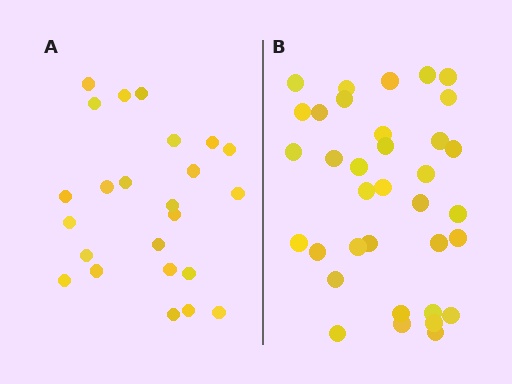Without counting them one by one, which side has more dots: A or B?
Region B (the right region) has more dots.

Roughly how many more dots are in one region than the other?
Region B has roughly 12 or so more dots than region A.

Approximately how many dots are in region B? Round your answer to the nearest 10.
About 40 dots. (The exact count is 35, which rounds to 40.)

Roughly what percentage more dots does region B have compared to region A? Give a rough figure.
About 45% more.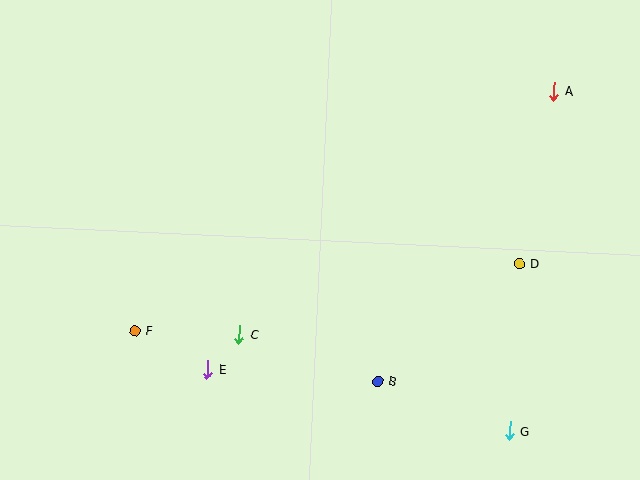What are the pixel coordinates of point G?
Point G is at (509, 431).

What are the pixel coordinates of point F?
Point F is at (135, 331).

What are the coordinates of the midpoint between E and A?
The midpoint between E and A is at (381, 230).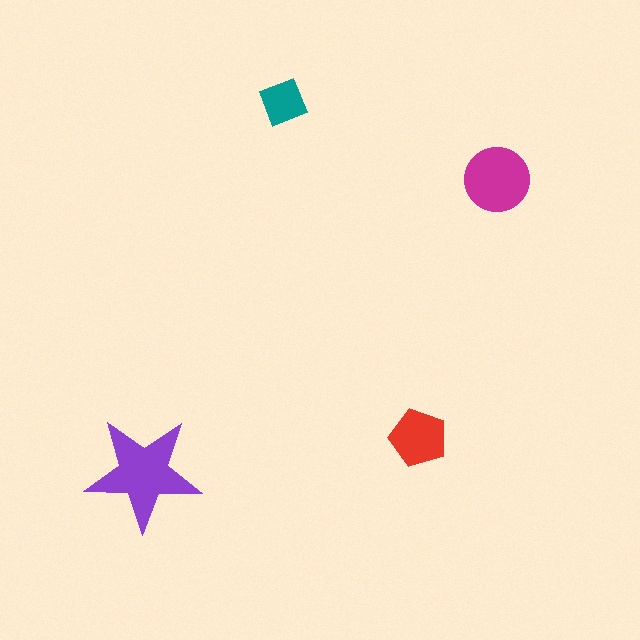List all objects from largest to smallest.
The purple star, the magenta circle, the red pentagon, the teal diamond.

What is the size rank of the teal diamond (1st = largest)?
4th.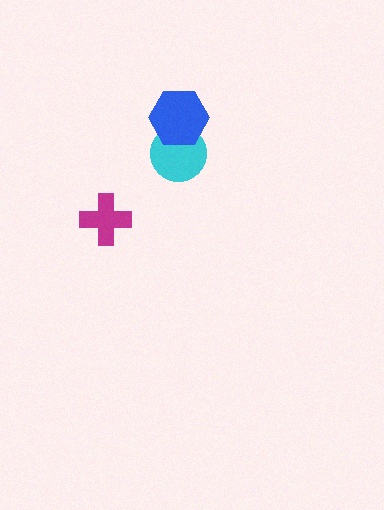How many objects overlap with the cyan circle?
1 object overlaps with the cyan circle.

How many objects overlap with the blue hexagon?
1 object overlaps with the blue hexagon.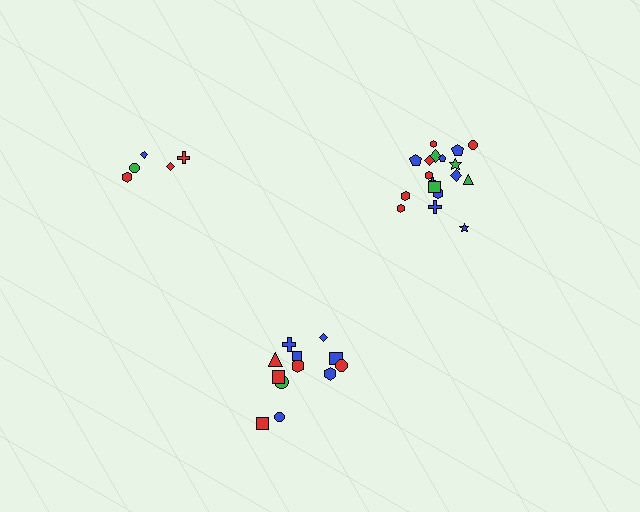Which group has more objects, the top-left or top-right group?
The top-right group.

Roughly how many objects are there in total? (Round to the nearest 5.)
Roughly 35 objects in total.